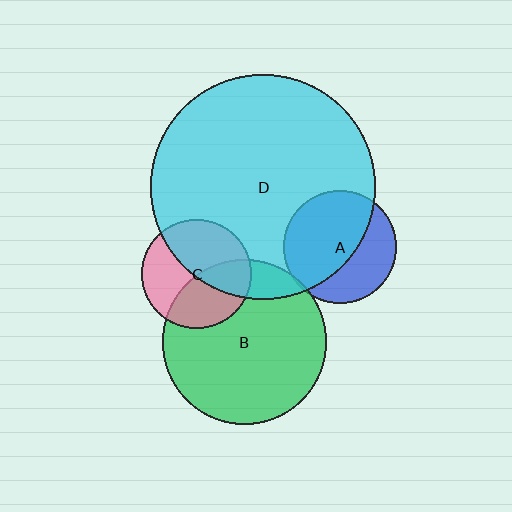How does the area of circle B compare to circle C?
Approximately 2.3 times.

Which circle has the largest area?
Circle D (cyan).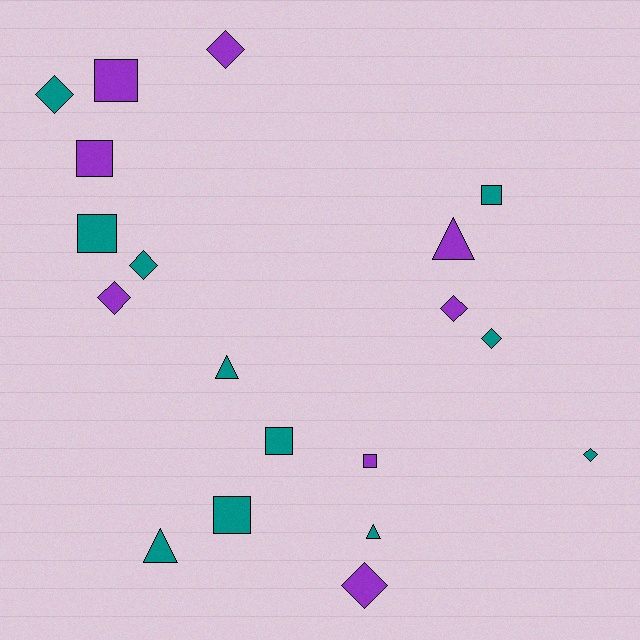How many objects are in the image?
There are 19 objects.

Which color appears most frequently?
Teal, with 11 objects.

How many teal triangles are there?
There are 3 teal triangles.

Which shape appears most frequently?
Diamond, with 8 objects.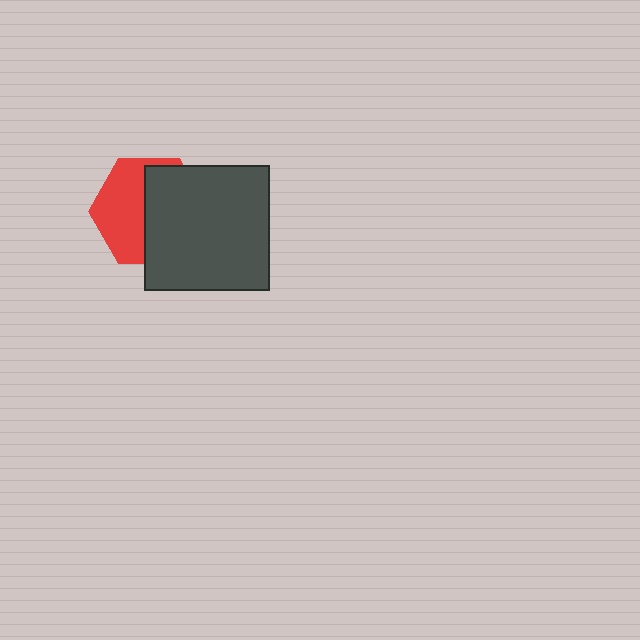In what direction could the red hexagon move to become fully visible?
The red hexagon could move left. That would shift it out from behind the dark gray square entirely.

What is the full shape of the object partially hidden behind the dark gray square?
The partially hidden object is a red hexagon.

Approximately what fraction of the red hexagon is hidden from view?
Roughly 53% of the red hexagon is hidden behind the dark gray square.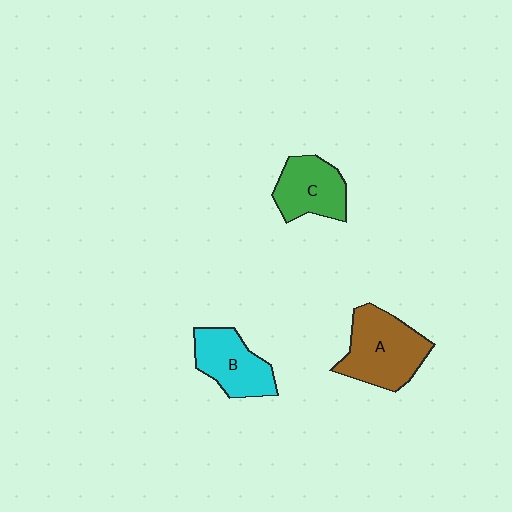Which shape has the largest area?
Shape A (brown).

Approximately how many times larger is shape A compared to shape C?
Approximately 1.4 times.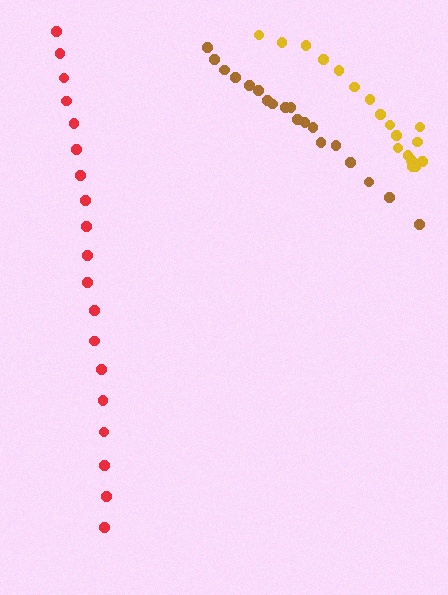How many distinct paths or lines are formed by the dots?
There are 3 distinct paths.